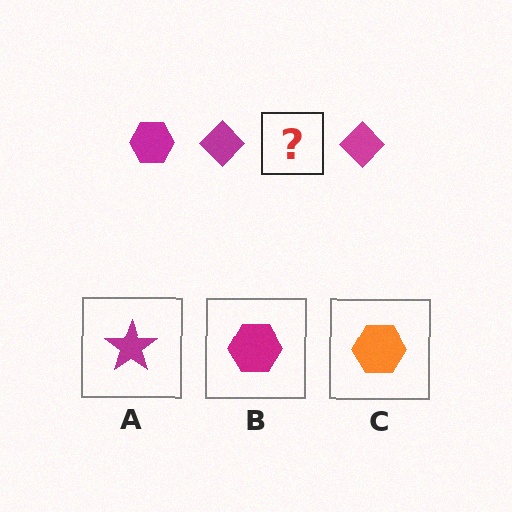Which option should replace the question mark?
Option B.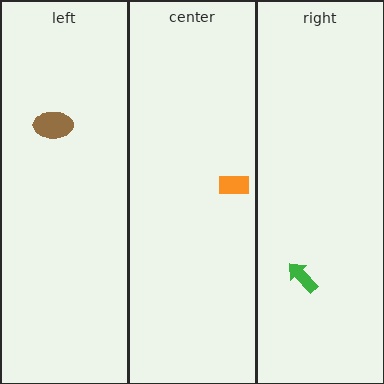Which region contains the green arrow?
The right region.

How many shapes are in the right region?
1.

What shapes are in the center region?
The orange rectangle.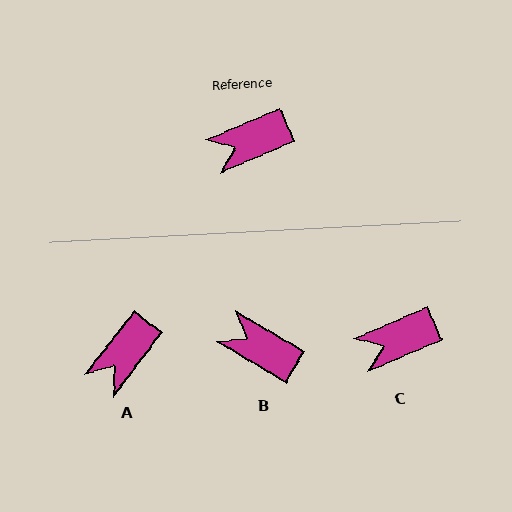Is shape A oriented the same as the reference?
No, it is off by about 29 degrees.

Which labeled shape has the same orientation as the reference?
C.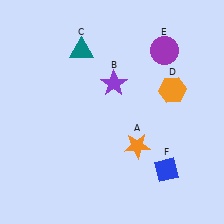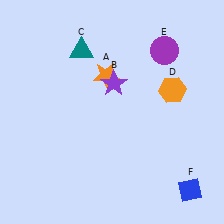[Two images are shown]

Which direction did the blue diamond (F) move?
The blue diamond (F) moved right.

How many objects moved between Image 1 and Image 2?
2 objects moved between the two images.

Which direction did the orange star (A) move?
The orange star (A) moved up.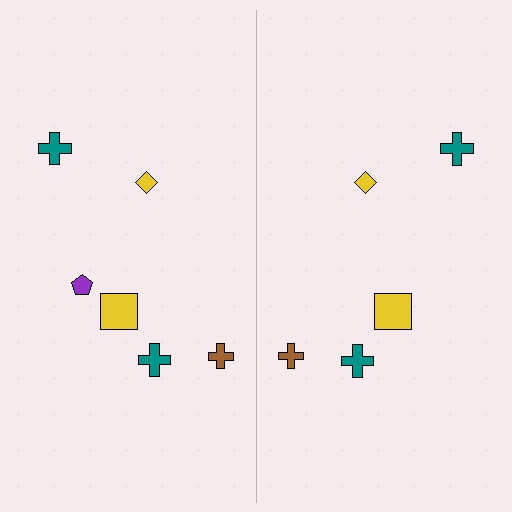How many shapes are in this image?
There are 11 shapes in this image.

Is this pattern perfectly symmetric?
No, the pattern is not perfectly symmetric. A purple pentagon is missing from the right side.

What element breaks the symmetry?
A purple pentagon is missing from the right side.